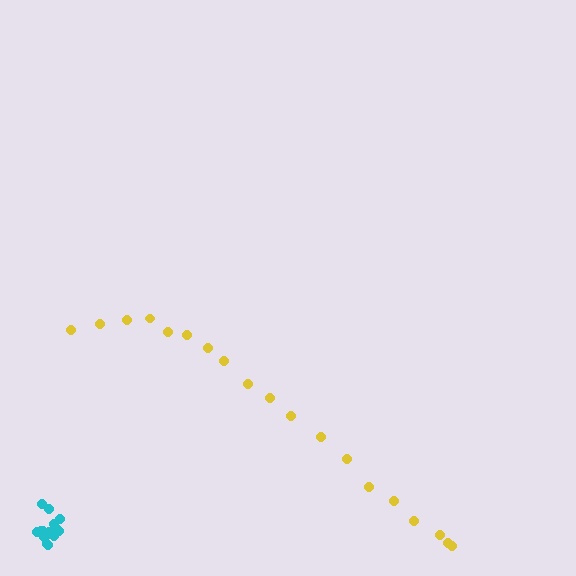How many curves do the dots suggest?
There are 2 distinct paths.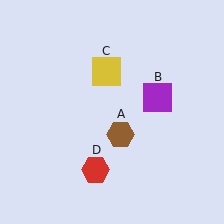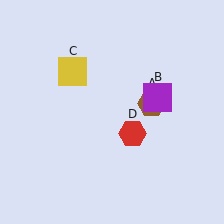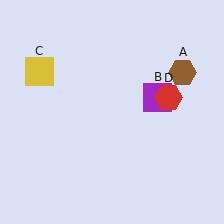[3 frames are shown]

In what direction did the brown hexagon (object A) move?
The brown hexagon (object A) moved up and to the right.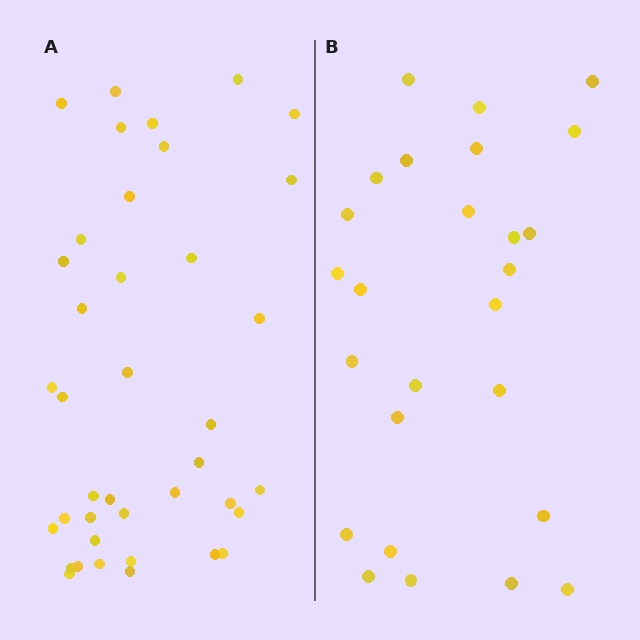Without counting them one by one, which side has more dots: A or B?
Region A (the left region) has more dots.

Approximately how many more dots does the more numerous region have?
Region A has approximately 15 more dots than region B.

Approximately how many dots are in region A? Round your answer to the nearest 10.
About 40 dots. (The exact count is 39, which rounds to 40.)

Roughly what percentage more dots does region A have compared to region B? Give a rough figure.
About 50% more.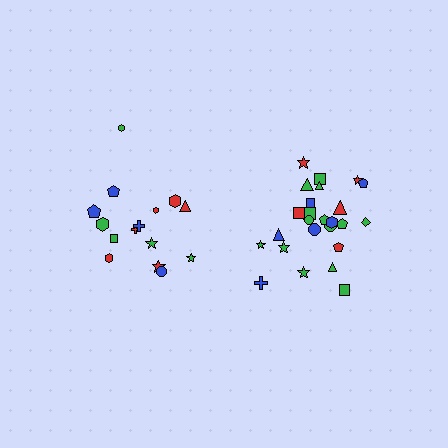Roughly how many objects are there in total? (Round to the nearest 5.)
Roughly 40 objects in total.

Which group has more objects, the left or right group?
The right group.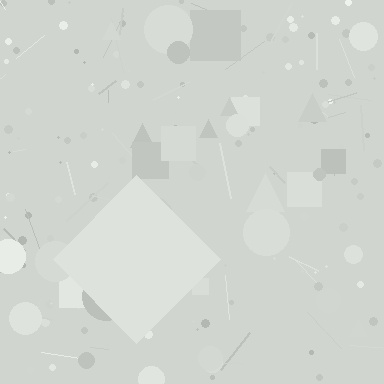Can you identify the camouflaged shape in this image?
The camouflaged shape is a diamond.